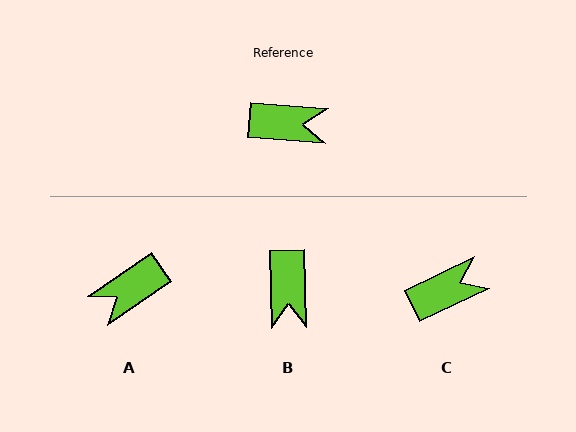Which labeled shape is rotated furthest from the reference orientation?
A, about 141 degrees away.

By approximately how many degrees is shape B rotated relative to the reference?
Approximately 84 degrees clockwise.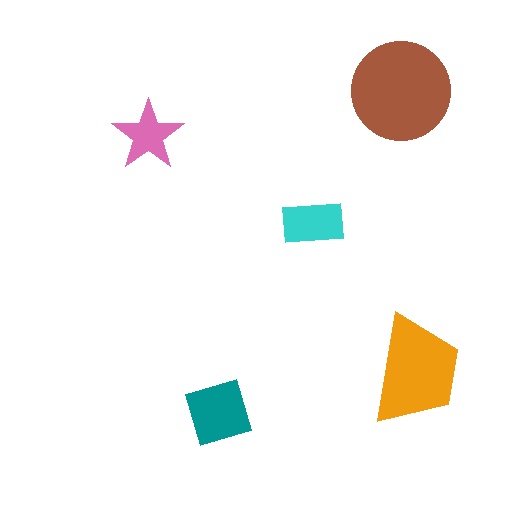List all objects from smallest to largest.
The pink star, the cyan rectangle, the teal diamond, the orange trapezoid, the brown circle.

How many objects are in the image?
There are 5 objects in the image.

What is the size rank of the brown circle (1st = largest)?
1st.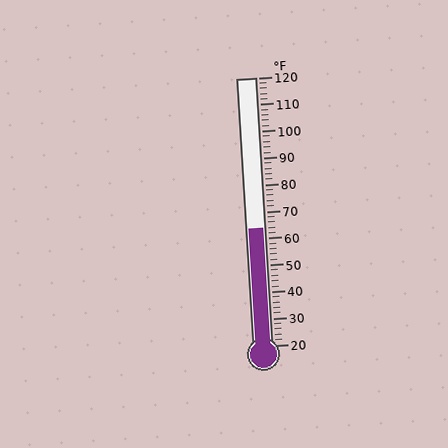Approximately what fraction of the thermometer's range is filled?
The thermometer is filled to approximately 45% of its range.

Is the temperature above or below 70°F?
The temperature is below 70°F.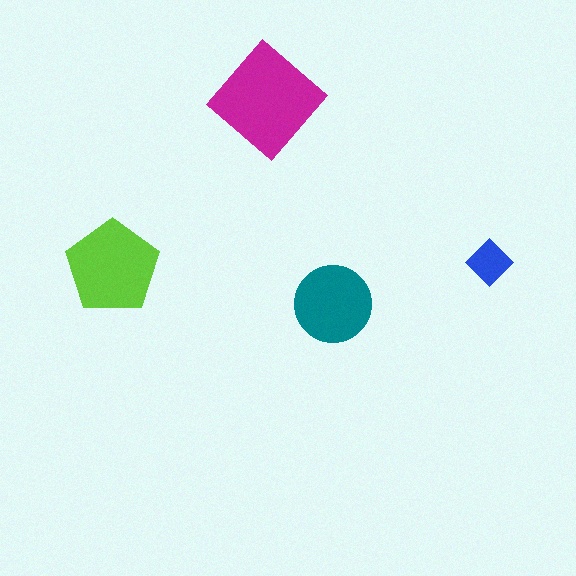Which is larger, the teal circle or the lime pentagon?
The lime pentagon.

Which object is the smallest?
The blue diamond.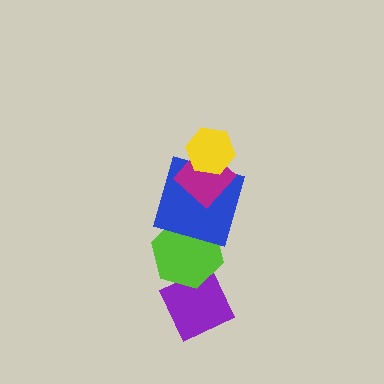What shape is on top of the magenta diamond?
The yellow hexagon is on top of the magenta diamond.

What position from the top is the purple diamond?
The purple diamond is 5th from the top.